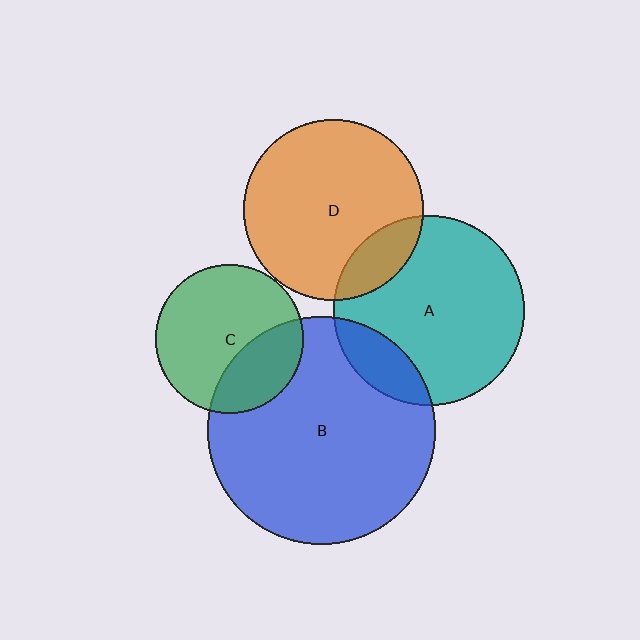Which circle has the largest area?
Circle B (blue).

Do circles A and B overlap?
Yes.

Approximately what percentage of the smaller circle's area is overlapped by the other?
Approximately 15%.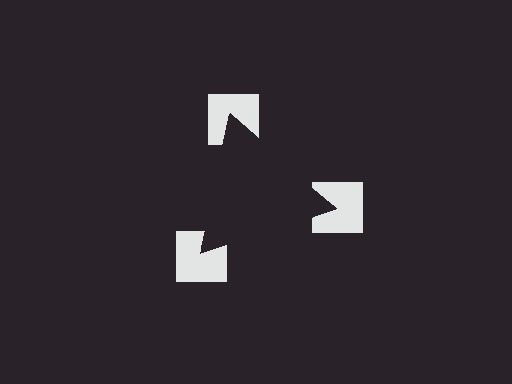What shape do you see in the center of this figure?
An illusory triangle — its edges are inferred from the aligned wedge cuts in the notched squares, not physically drawn.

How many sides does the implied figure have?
3 sides.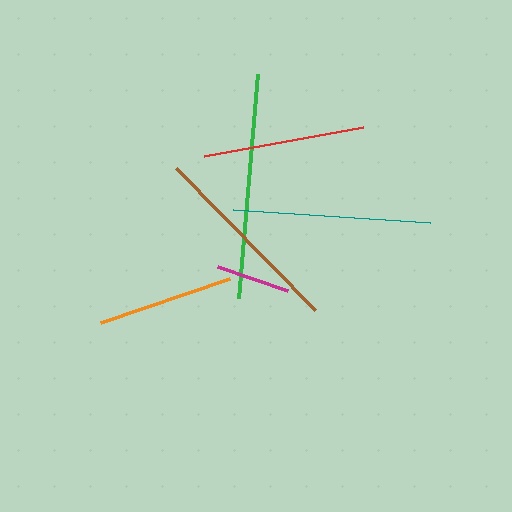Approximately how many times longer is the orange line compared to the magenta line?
The orange line is approximately 1.9 times the length of the magenta line.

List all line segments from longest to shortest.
From longest to shortest: green, brown, teal, red, orange, magenta.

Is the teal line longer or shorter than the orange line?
The teal line is longer than the orange line.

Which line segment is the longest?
The green line is the longest at approximately 225 pixels.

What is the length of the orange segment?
The orange segment is approximately 136 pixels long.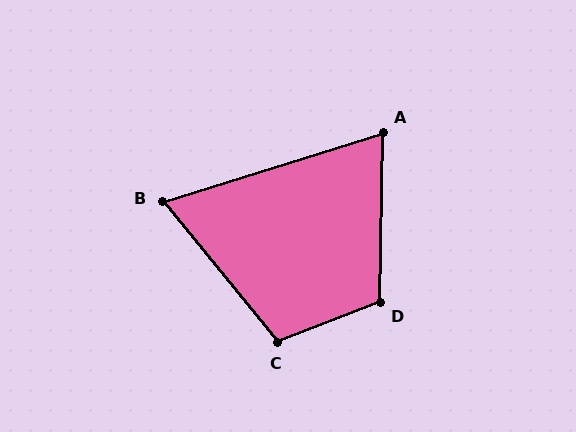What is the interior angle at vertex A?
Approximately 72 degrees (acute).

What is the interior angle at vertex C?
Approximately 108 degrees (obtuse).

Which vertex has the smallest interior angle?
B, at approximately 68 degrees.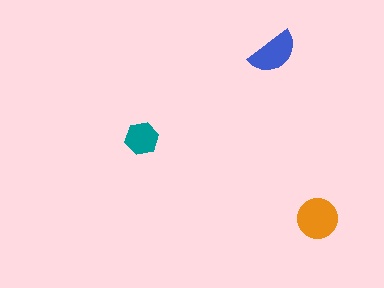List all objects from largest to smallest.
The orange circle, the blue semicircle, the teal hexagon.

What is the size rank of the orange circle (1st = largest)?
1st.